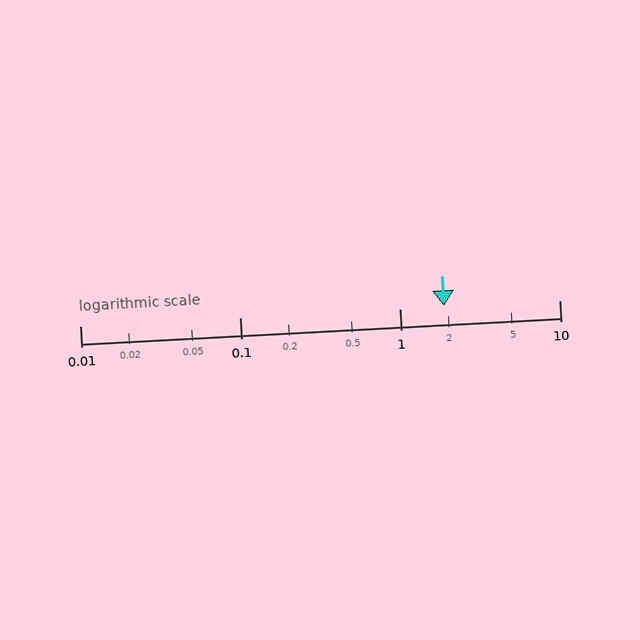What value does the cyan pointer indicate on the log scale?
The pointer indicates approximately 1.9.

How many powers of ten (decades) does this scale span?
The scale spans 3 decades, from 0.01 to 10.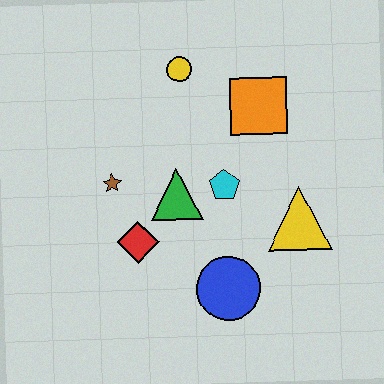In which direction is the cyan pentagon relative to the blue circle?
The cyan pentagon is above the blue circle.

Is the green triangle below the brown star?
Yes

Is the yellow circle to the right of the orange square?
No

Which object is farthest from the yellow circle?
The blue circle is farthest from the yellow circle.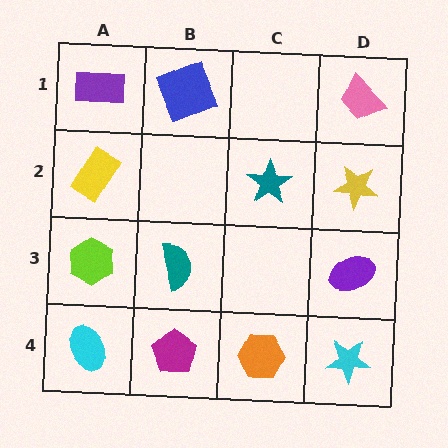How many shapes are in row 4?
4 shapes.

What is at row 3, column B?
A teal semicircle.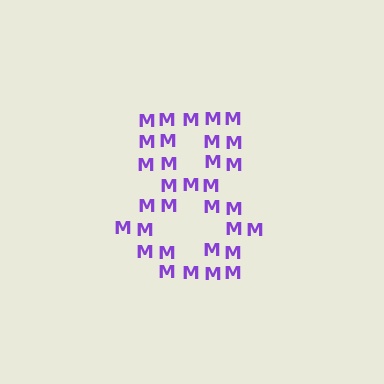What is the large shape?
The large shape is the digit 8.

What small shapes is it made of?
It is made of small letter M's.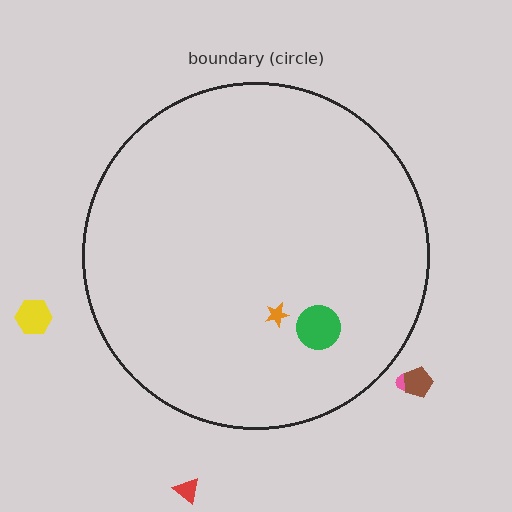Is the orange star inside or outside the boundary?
Inside.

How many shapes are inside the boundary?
2 inside, 4 outside.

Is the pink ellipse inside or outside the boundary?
Outside.